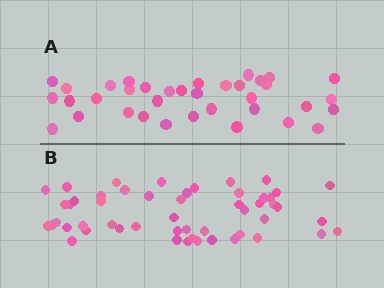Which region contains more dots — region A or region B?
Region B (the bottom region) has more dots.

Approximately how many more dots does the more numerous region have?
Region B has approximately 15 more dots than region A.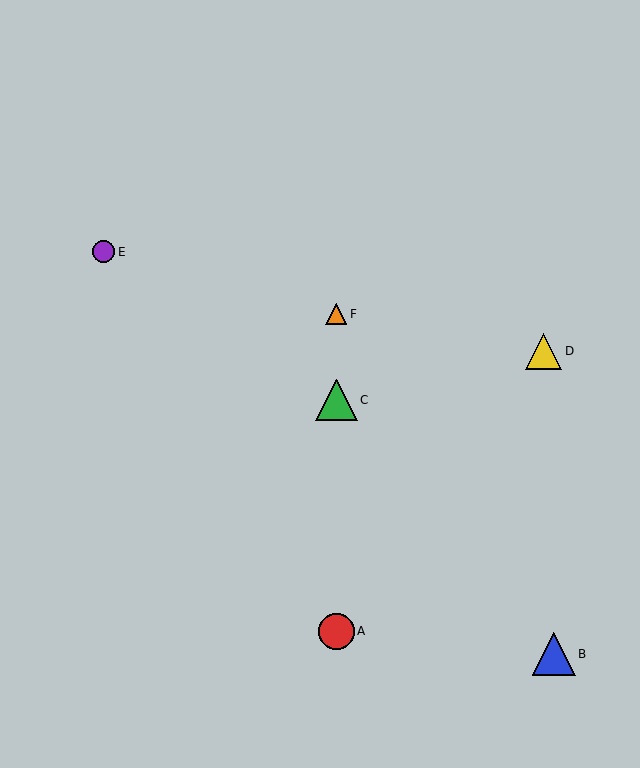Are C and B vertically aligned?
No, C is at x≈336 and B is at x≈554.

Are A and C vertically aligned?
Yes, both are at x≈336.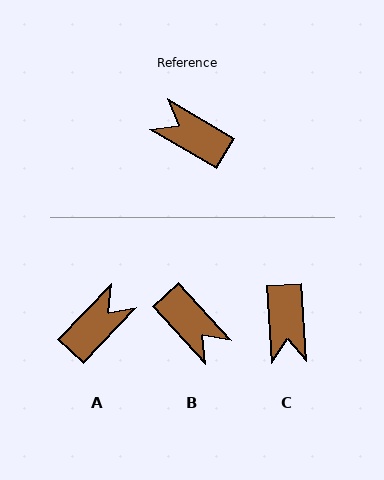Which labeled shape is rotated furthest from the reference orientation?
B, about 163 degrees away.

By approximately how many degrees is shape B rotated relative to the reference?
Approximately 163 degrees counter-clockwise.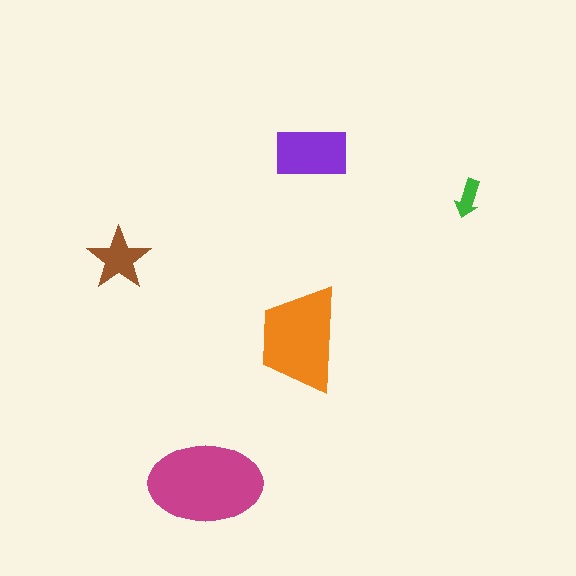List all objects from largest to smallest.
The magenta ellipse, the orange trapezoid, the purple rectangle, the brown star, the green arrow.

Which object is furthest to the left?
The brown star is leftmost.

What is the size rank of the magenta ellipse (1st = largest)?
1st.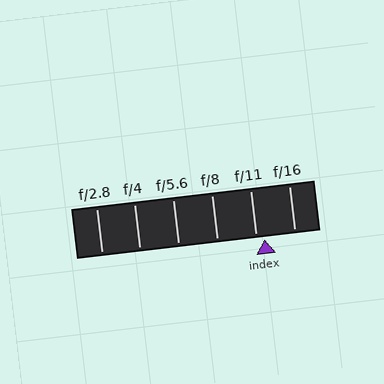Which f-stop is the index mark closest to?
The index mark is closest to f/11.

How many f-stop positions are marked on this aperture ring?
There are 6 f-stop positions marked.